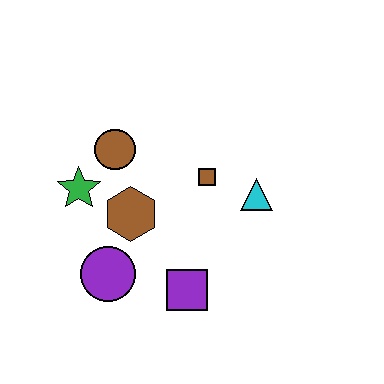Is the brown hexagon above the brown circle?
No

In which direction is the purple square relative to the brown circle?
The purple square is below the brown circle.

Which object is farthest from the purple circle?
The cyan triangle is farthest from the purple circle.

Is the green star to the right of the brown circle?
No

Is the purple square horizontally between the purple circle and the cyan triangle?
Yes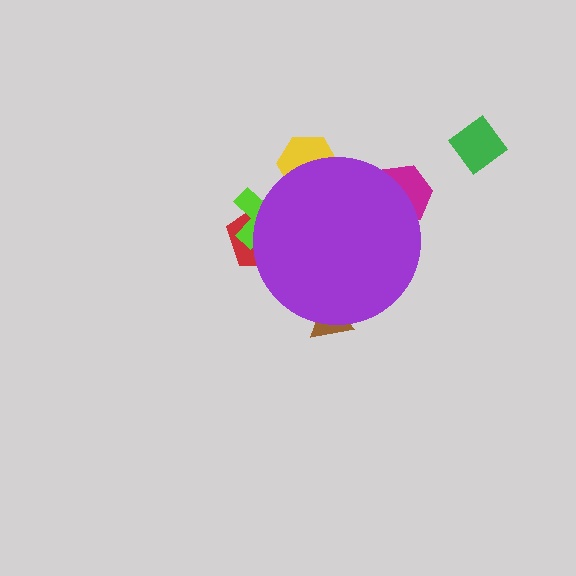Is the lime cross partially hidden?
Yes, the lime cross is partially hidden behind the purple circle.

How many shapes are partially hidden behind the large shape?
5 shapes are partially hidden.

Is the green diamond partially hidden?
No, the green diamond is fully visible.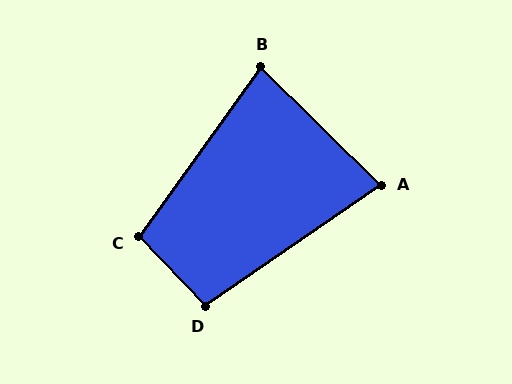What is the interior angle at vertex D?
Approximately 99 degrees (obtuse).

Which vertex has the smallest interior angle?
A, at approximately 79 degrees.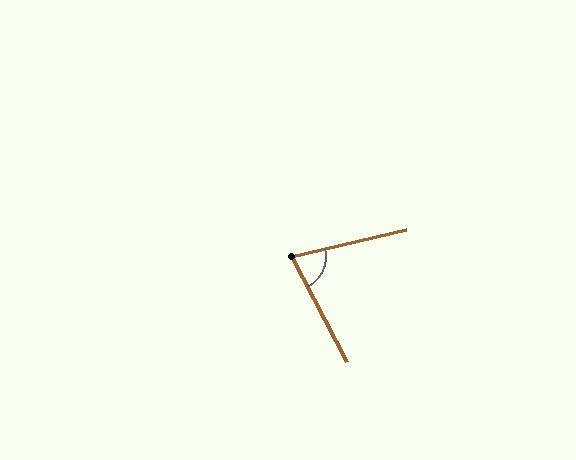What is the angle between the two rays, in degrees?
Approximately 76 degrees.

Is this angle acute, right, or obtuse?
It is acute.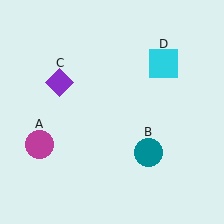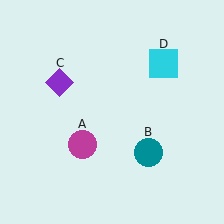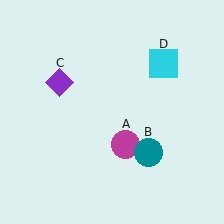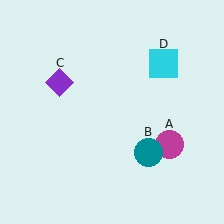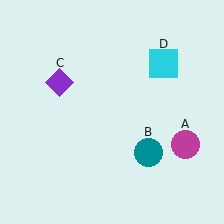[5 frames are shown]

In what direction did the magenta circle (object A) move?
The magenta circle (object A) moved right.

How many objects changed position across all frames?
1 object changed position: magenta circle (object A).